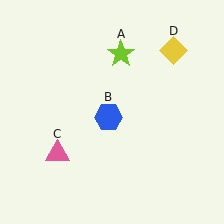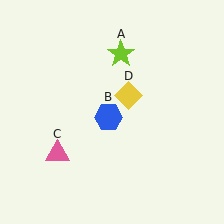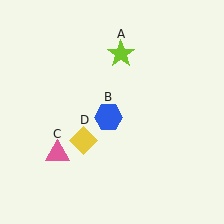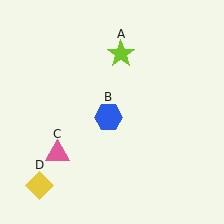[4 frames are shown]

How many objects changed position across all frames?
1 object changed position: yellow diamond (object D).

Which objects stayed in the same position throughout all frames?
Lime star (object A) and blue hexagon (object B) and pink triangle (object C) remained stationary.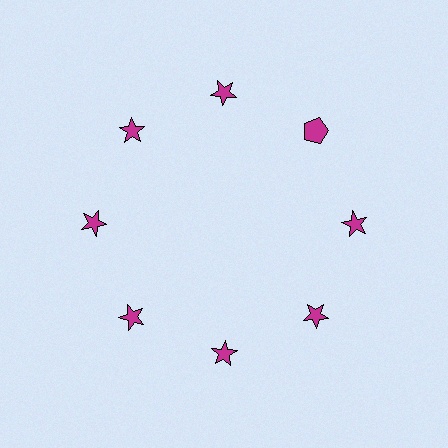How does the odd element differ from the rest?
It has a different shape: pentagon instead of star.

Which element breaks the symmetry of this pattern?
The magenta pentagon at roughly the 2 o'clock position breaks the symmetry. All other shapes are magenta stars.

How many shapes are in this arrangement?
There are 8 shapes arranged in a ring pattern.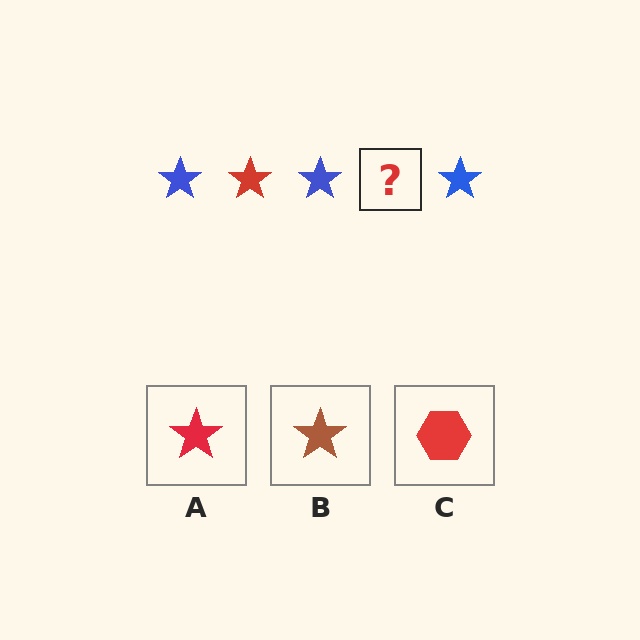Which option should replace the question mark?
Option A.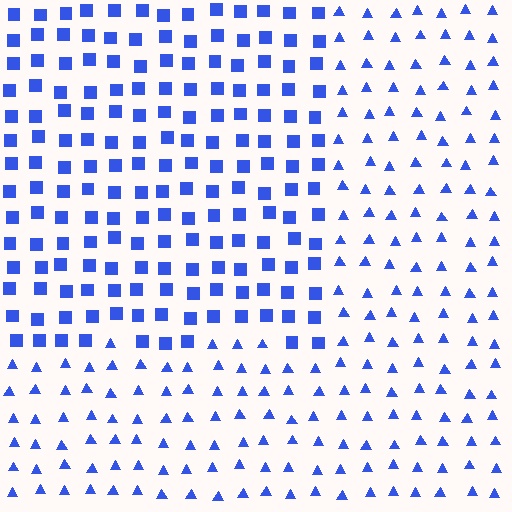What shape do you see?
I see a rectangle.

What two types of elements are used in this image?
The image uses squares inside the rectangle region and triangles outside it.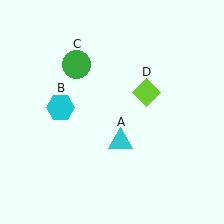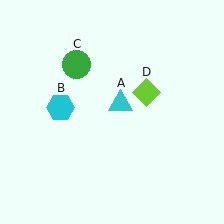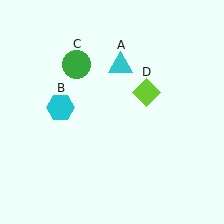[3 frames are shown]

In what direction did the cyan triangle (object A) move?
The cyan triangle (object A) moved up.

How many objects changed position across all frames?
1 object changed position: cyan triangle (object A).